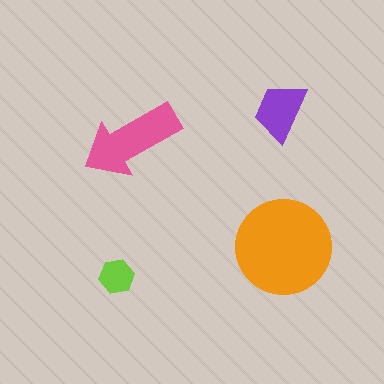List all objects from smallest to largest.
The lime hexagon, the purple trapezoid, the pink arrow, the orange circle.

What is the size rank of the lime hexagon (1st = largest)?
4th.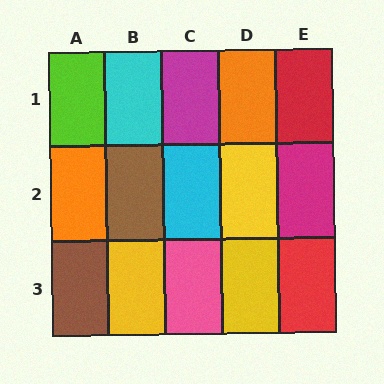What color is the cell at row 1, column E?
Red.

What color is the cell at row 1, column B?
Cyan.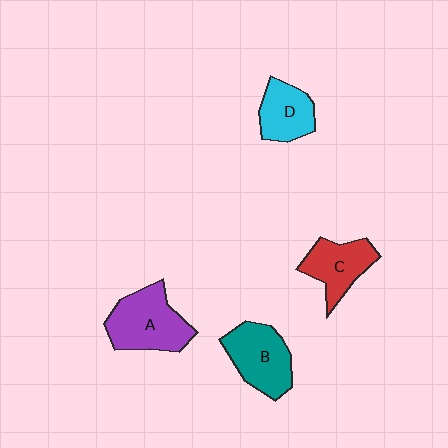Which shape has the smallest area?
Shape D (cyan).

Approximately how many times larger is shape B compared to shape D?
Approximately 1.3 times.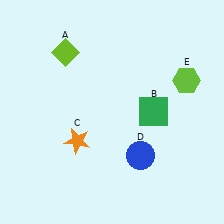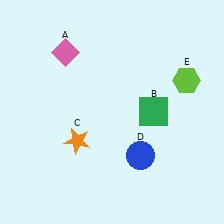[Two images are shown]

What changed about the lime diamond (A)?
In Image 1, A is lime. In Image 2, it changed to pink.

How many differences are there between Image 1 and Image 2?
There is 1 difference between the two images.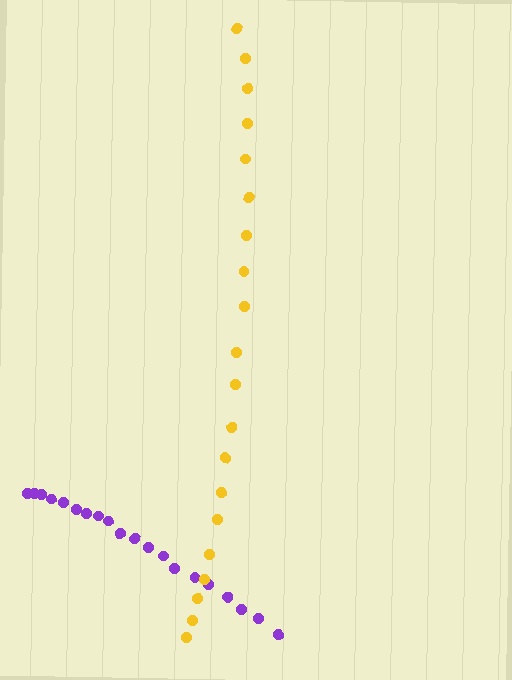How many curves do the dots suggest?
There are 2 distinct paths.